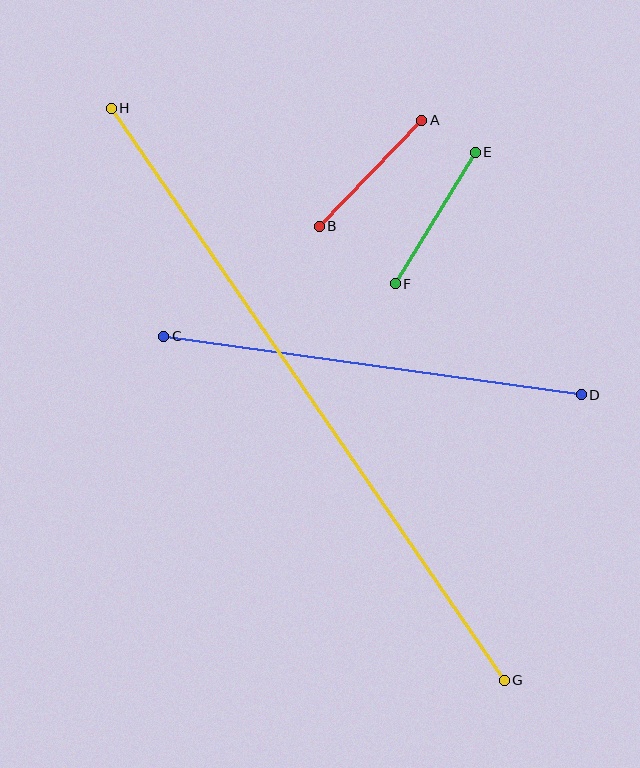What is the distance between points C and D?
The distance is approximately 422 pixels.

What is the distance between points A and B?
The distance is approximately 147 pixels.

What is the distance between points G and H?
The distance is approximately 694 pixels.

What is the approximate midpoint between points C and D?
The midpoint is at approximately (373, 365) pixels.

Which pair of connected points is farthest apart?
Points G and H are farthest apart.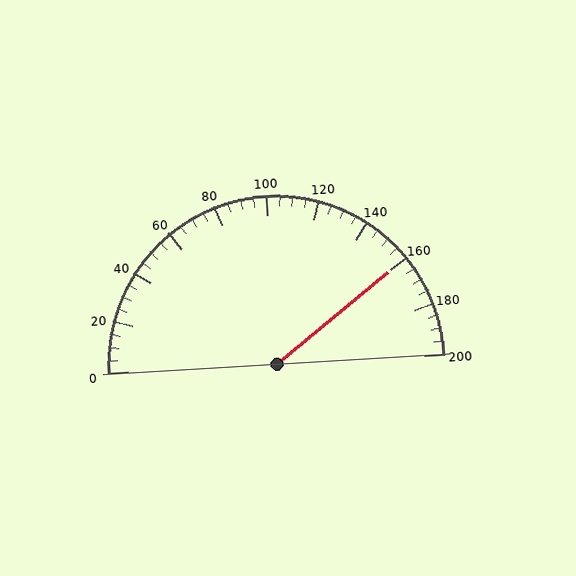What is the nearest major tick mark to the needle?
The nearest major tick mark is 160.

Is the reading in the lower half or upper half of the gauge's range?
The reading is in the upper half of the range (0 to 200).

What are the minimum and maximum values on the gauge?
The gauge ranges from 0 to 200.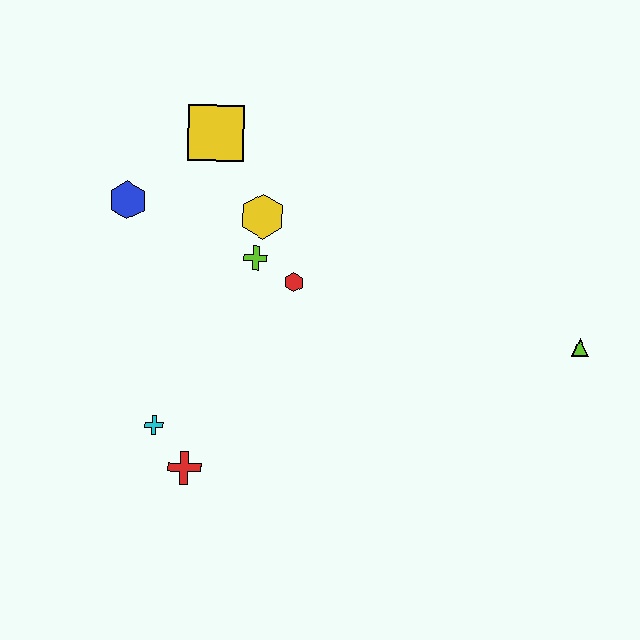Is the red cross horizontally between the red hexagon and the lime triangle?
No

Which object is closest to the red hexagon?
The lime cross is closest to the red hexagon.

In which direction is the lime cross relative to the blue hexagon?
The lime cross is to the right of the blue hexagon.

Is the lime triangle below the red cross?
No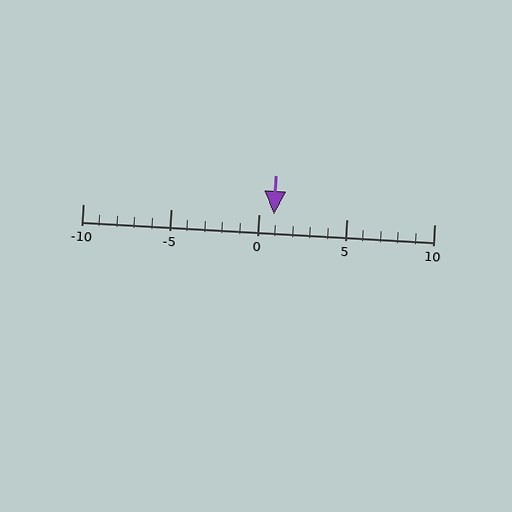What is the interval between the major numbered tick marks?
The major tick marks are spaced 5 units apart.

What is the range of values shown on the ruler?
The ruler shows values from -10 to 10.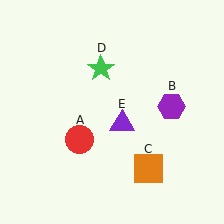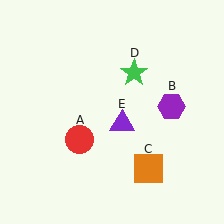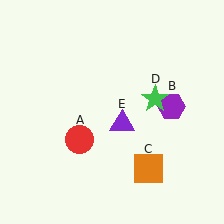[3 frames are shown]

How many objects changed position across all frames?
1 object changed position: green star (object D).